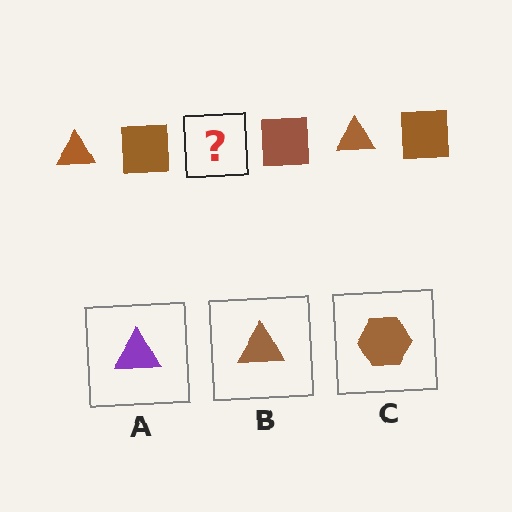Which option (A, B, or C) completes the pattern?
B.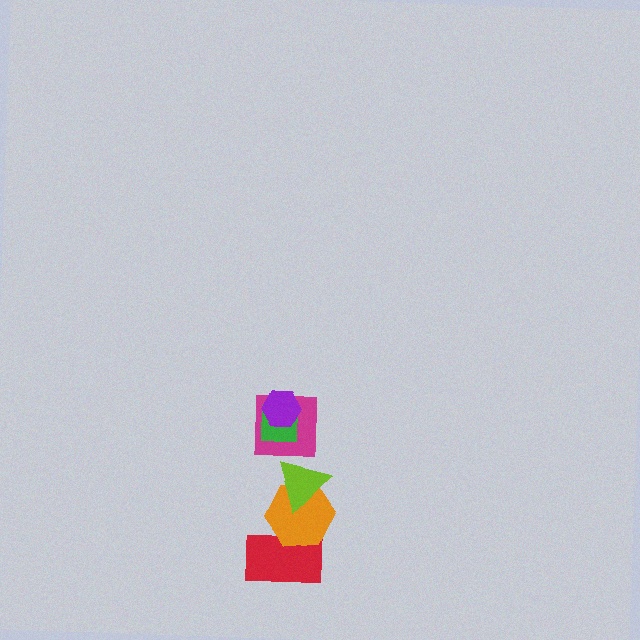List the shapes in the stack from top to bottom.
From top to bottom: the purple hexagon, the green square, the magenta square, the lime triangle, the orange hexagon, the red rectangle.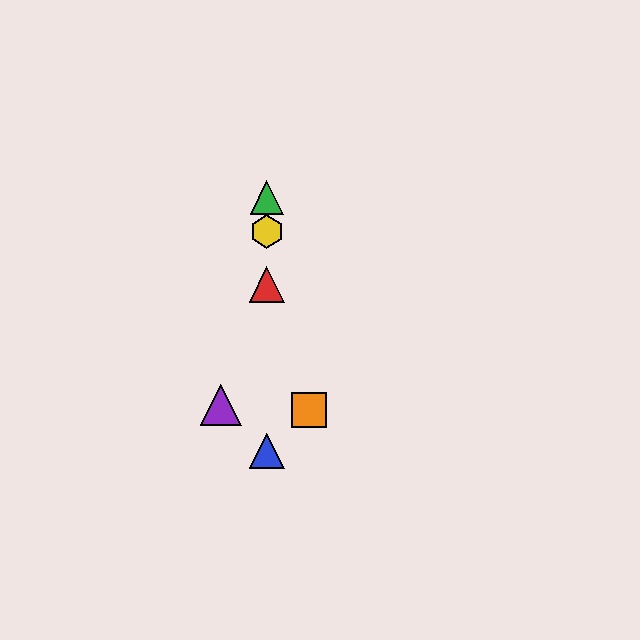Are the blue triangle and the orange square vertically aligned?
No, the blue triangle is at x≈267 and the orange square is at x≈309.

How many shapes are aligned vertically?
4 shapes (the red triangle, the blue triangle, the green triangle, the yellow hexagon) are aligned vertically.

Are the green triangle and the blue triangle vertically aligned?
Yes, both are at x≈267.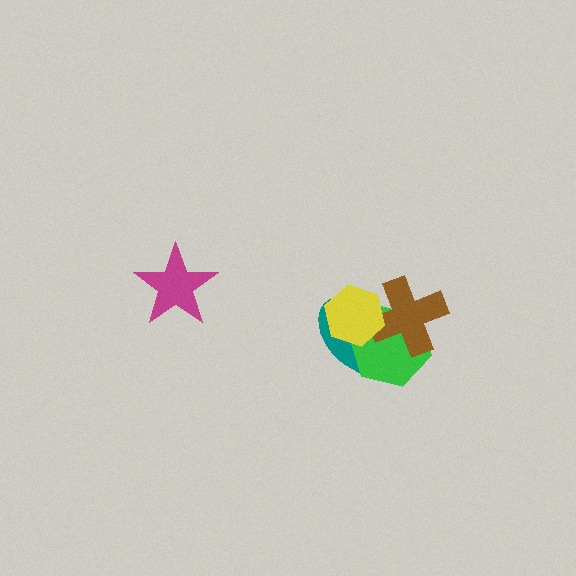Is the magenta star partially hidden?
No, no other shape covers it.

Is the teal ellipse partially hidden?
Yes, it is partially covered by another shape.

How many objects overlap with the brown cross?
3 objects overlap with the brown cross.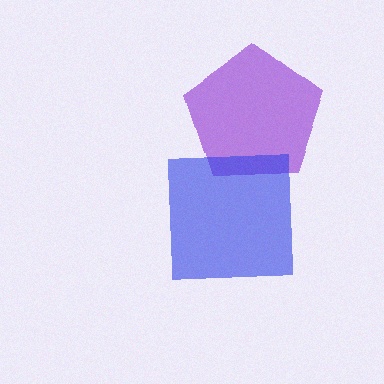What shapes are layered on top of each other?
The layered shapes are: a purple pentagon, a blue square.